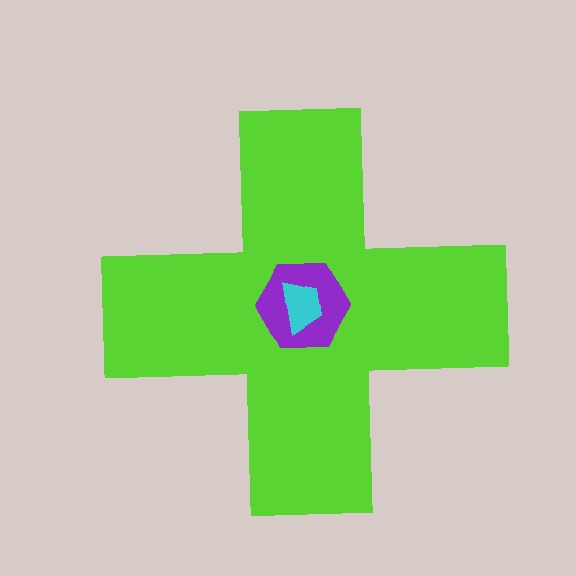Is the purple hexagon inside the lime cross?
Yes.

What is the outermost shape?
The lime cross.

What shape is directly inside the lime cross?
The purple hexagon.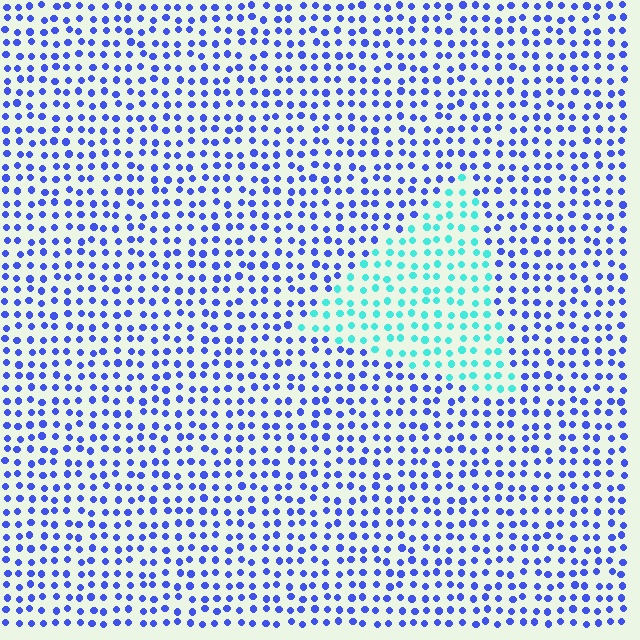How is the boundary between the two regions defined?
The boundary is defined purely by a slight shift in hue (about 59 degrees). Spacing, size, and orientation are identical on both sides.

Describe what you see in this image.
The image is filled with small blue elements in a uniform arrangement. A triangle-shaped region is visible where the elements are tinted to a slightly different hue, forming a subtle color boundary.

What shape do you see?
I see a triangle.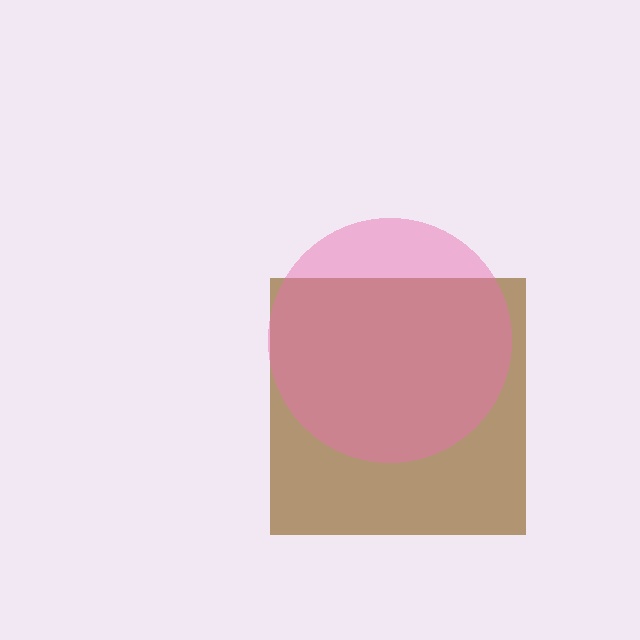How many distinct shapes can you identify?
There are 2 distinct shapes: a brown square, a pink circle.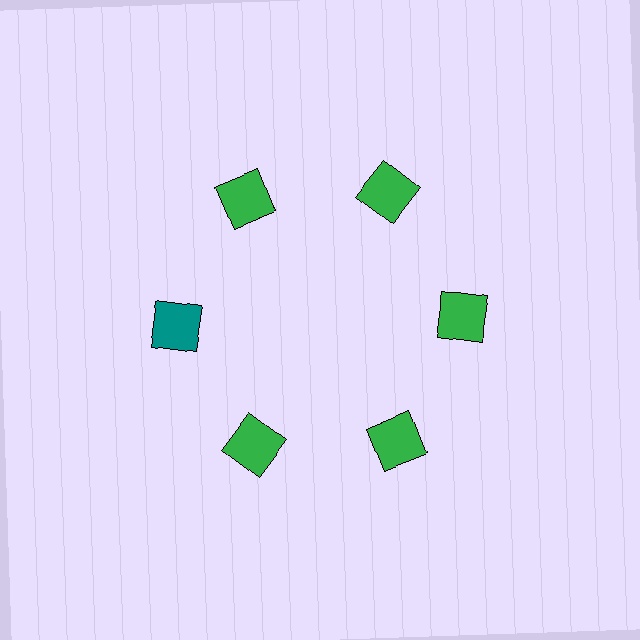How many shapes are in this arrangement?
There are 6 shapes arranged in a ring pattern.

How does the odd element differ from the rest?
It has a different color: teal instead of green.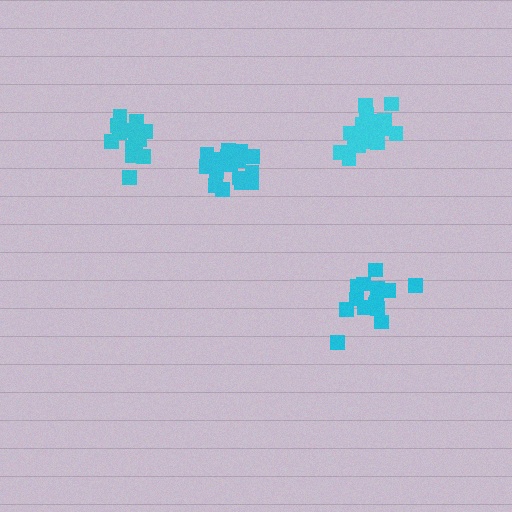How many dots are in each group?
Group 1: 19 dots, Group 2: 18 dots, Group 3: 14 dots, Group 4: 15 dots (66 total).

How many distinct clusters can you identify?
There are 4 distinct clusters.